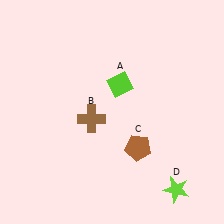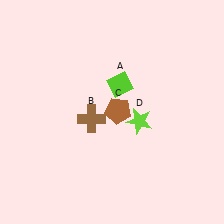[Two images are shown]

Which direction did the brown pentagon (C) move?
The brown pentagon (C) moved up.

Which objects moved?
The objects that moved are: the brown pentagon (C), the lime star (D).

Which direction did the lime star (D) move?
The lime star (D) moved up.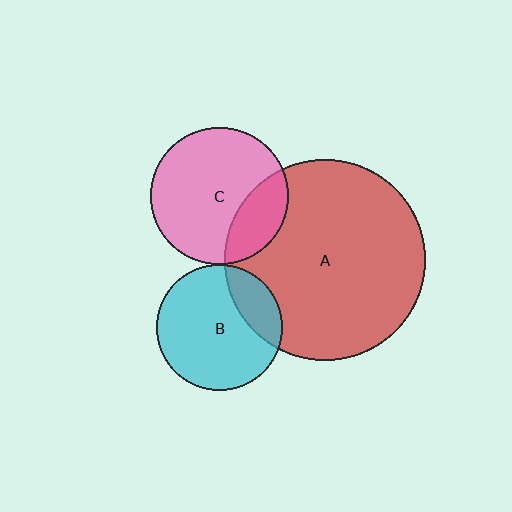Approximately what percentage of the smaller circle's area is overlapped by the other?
Approximately 20%.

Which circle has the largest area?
Circle A (red).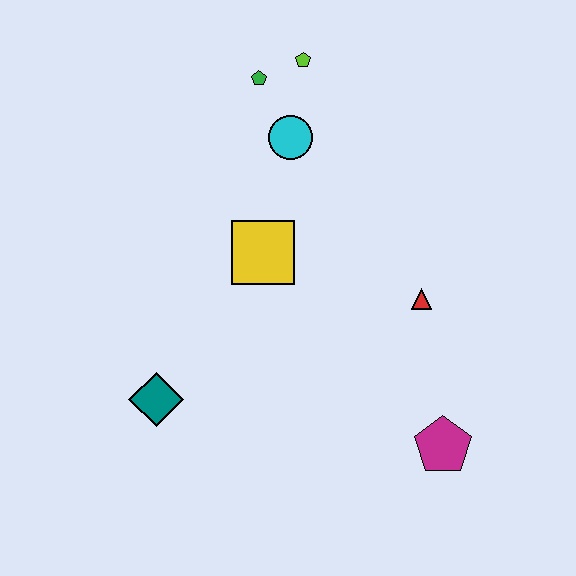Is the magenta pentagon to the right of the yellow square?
Yes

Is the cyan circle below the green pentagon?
Yes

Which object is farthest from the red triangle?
The teal diamond is farthest from the red triangle.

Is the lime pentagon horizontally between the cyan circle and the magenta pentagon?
Yes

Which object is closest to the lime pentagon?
The green pentagon is closest to the lime pentagon.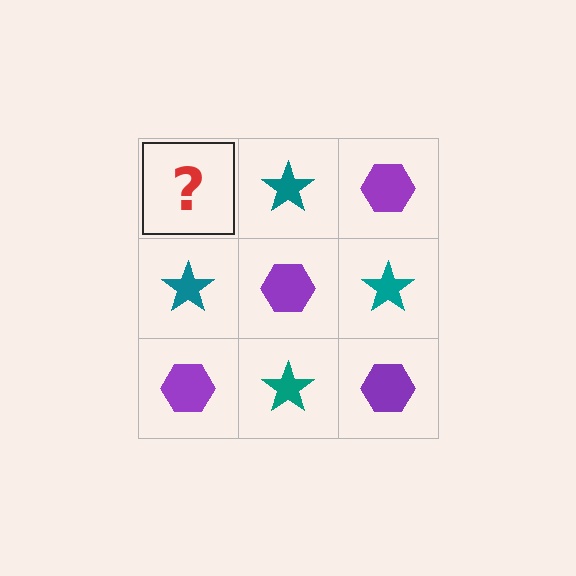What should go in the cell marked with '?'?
The missing cell should contain a purple hexagon.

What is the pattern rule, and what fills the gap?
The rule is that it alternates purple hexagon and teal star in a checkerboard pattern. The gap should be filled with a purple hexagon.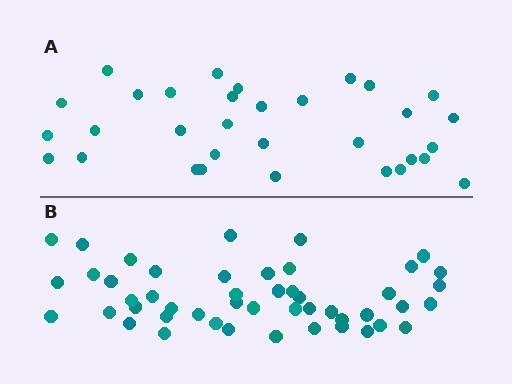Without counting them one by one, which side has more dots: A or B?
Region B (the bottom region) has more dots.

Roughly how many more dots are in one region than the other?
Region B has approximately 15 more dots than region A.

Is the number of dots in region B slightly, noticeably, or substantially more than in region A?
Region B has substantially more. The ratio is roughly 1.5 to 1.